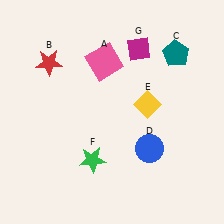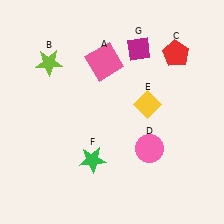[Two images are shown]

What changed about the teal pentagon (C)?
In Image 1, C is teal. In Image 2, it changed to red.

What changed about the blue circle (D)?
In Image 1, D is blue. In Image 2, it changed to pink.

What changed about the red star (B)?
In Image 1, B is red. In Image 2, it changed to lime.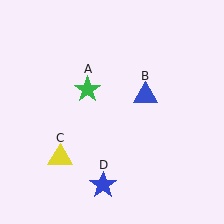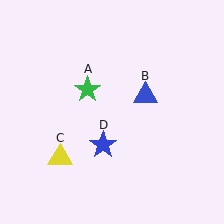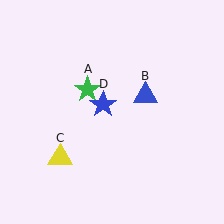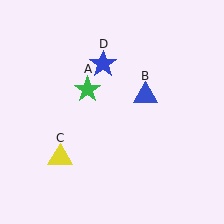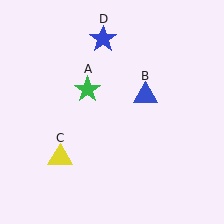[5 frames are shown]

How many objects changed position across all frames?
1 object changed position: blue star (object D).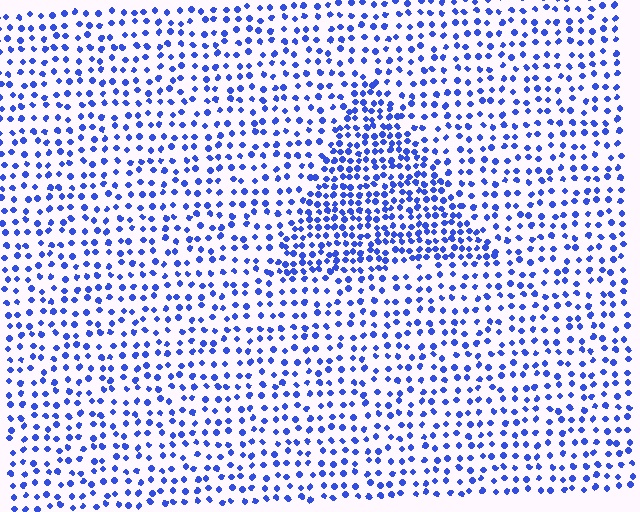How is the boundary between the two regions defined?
The boundary is defined by a change in element density (approximately 1.9x ratio). All elements are the same color, size, and shape.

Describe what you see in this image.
The image contains small blue elements arranged at two different densities. A triangle-shaped region is visible where the elements are more densely packed than the surrounding area.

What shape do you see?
I see a triangle.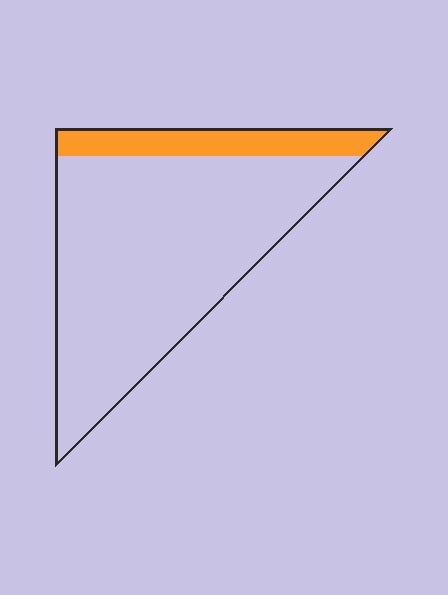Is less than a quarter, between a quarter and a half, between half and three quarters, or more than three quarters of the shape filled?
Less than a quarter.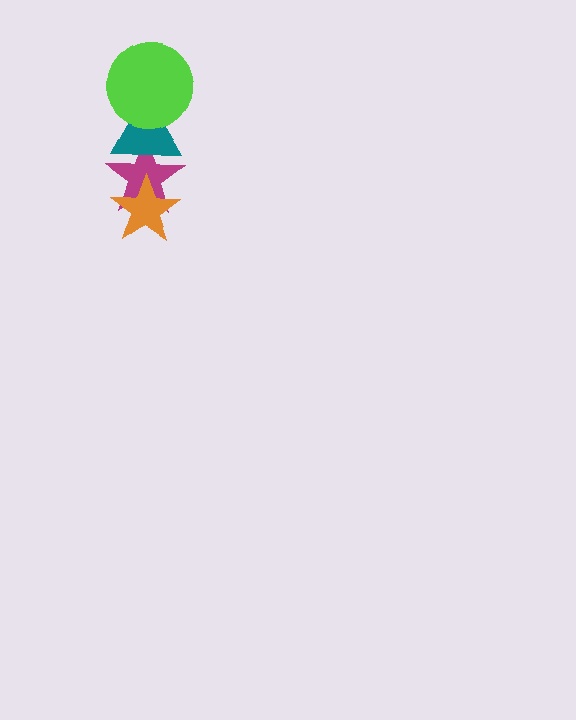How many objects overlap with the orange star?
1 object overlaps with the orange star.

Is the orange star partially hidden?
No, no other shape covers it.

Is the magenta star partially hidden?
Yes, it is partially covered by another shape.